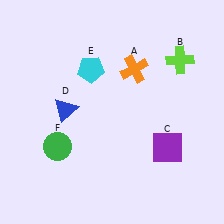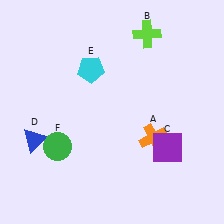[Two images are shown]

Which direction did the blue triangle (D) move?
The blue triangle (D) moved left.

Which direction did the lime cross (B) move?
The lime cross (B) moved left.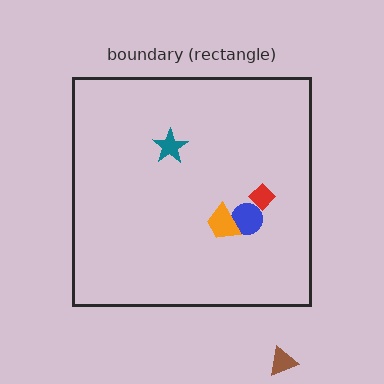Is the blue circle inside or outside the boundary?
Inside.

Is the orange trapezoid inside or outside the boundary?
Inside.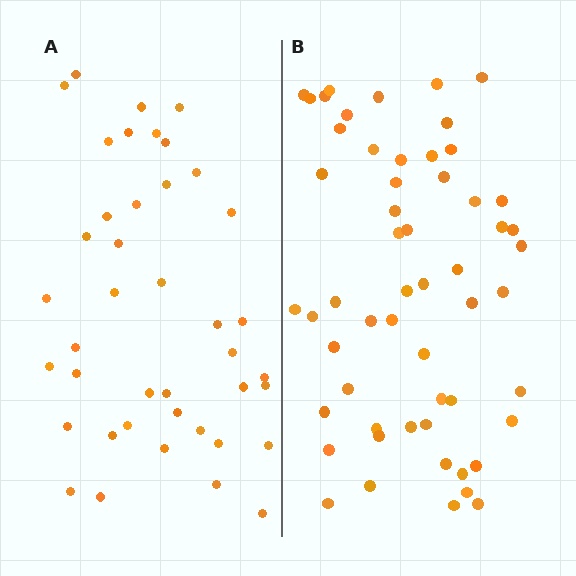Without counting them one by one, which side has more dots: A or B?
Region B (the right region) has more dots.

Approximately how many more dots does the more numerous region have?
Region B has approximately 15 more dots than region A.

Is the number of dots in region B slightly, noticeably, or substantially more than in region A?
Region B has noticeably more, but not dramatically so. The ratio is roughly 1.4 to 1.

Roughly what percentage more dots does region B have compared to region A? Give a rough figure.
About 35% more.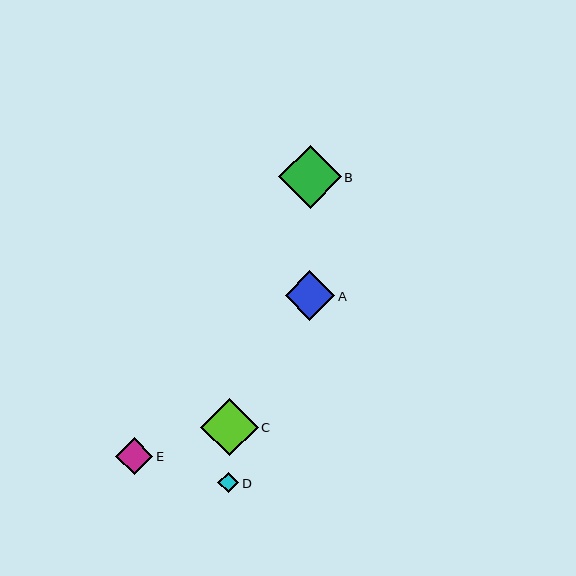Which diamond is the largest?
Diamond B is the largest with a size of approximately 63 pixels.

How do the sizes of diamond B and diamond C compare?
Diamond B and diamond C are approximately the same size.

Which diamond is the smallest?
Diamond D is the smallest with a size of approximately 21 pixels.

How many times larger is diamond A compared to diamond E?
Diamond A is approximately 1.4 times the size of diamond E.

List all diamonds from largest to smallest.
From largest to smallest: B, C, A, E, D.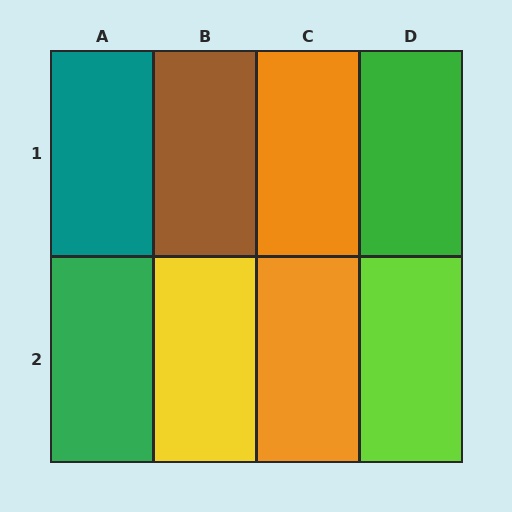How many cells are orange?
2 cells are orange.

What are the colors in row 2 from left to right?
Green, yellow, orange, lime.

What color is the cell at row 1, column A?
Teal.